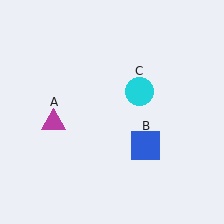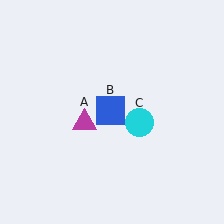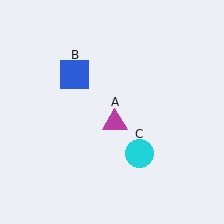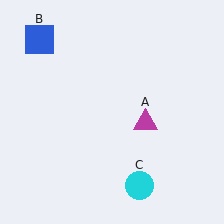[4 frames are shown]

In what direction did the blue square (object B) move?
The blue square (object B) moved up and to the left.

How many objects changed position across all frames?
3 objects changed position: magenta triangle (object A), blue square (object B), cyan circle (object C).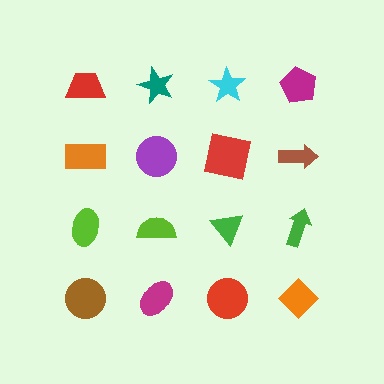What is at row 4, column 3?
A red circle.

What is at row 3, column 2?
A lime semicircle.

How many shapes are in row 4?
4 shapes.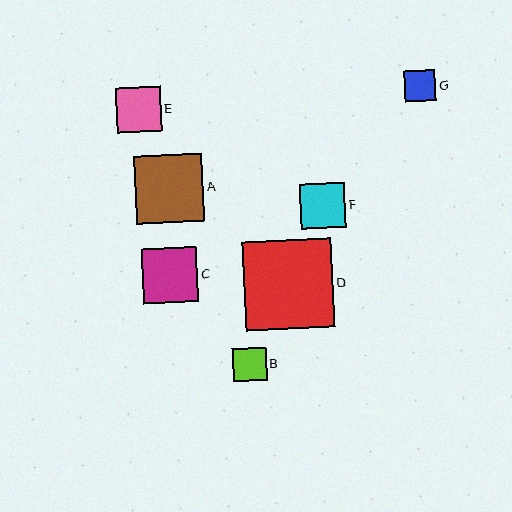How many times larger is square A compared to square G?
Square A is approximately 2.2 times the size of square G.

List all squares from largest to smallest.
From largest to smallest: D, A, C, F, E, B, G.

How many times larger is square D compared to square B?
Square D is approximately 2.6 times the size of square B.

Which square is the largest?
Square D is the largest with a size of approximately 89 pixels.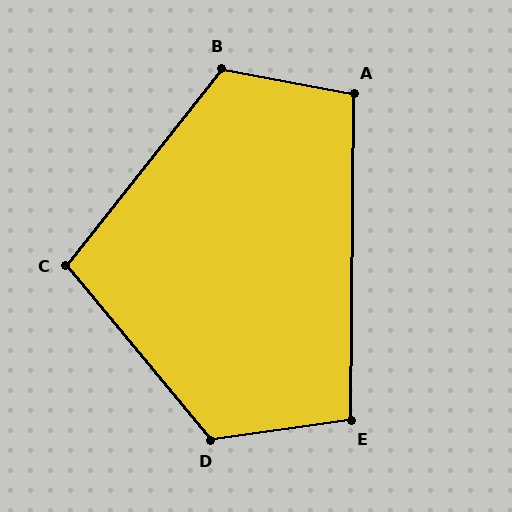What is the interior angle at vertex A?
Approximately 100 degrees (obtuse).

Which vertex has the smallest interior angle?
E, at approximately 99 degrees.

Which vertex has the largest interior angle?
D, at approximately 121 degrees.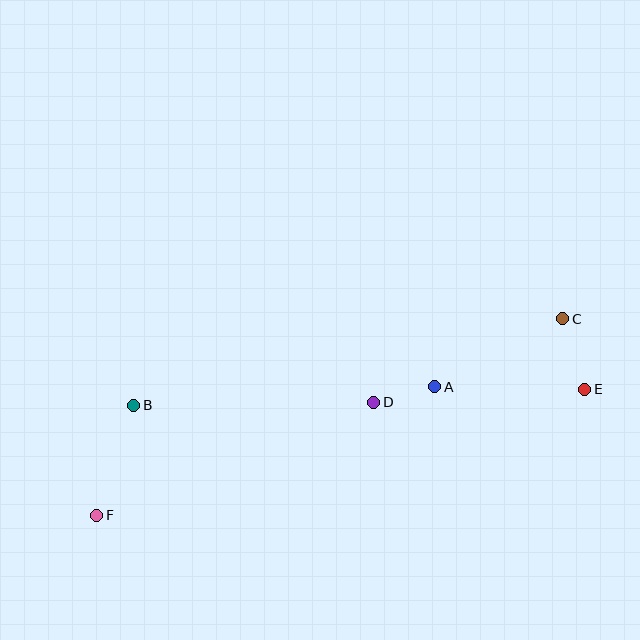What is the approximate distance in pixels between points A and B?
The distance between A and B is approximately 301 pixels.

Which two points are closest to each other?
Points A and D are closest to each other.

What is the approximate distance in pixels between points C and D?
The distance between C and D is approximately 207 pixels.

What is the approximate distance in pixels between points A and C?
The distance between A and C is approximately 145 pixels.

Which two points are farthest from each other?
Points C and F are farthest from each other.